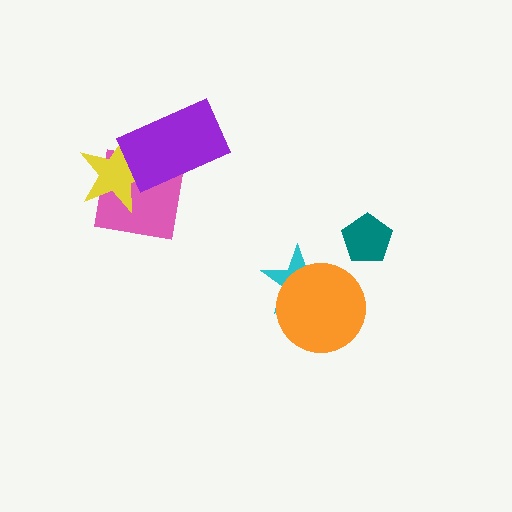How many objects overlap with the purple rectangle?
2 objects overlap with the purple rectangle.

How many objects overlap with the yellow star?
2 objects overlap with the yellow star.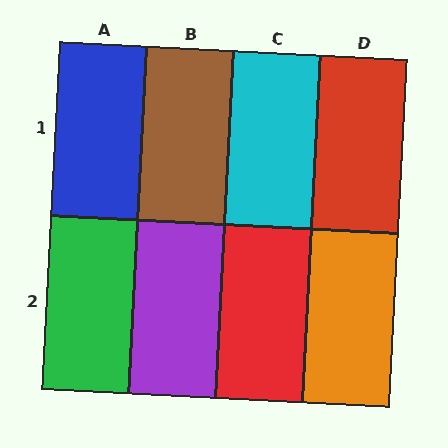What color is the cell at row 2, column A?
Green.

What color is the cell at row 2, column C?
Red.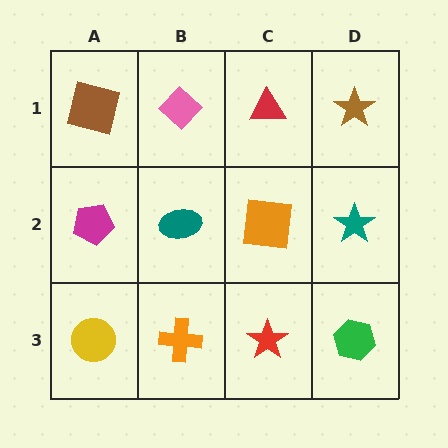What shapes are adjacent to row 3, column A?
A magenta pentagon (row 2, column A), an orange cross (row 3, column B).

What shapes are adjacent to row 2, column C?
A red triangle (row 1, column C), a red star (row 3, column C), a teal ellipse (row 2, column B), a teal star (row 2, column D).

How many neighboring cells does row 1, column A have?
2.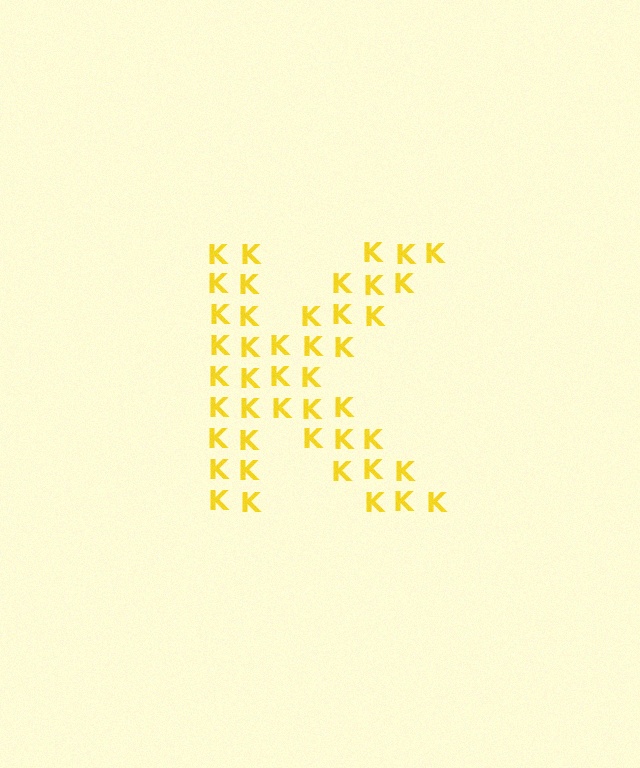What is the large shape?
The large shape is the letter K.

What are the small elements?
The small elements are letter K's.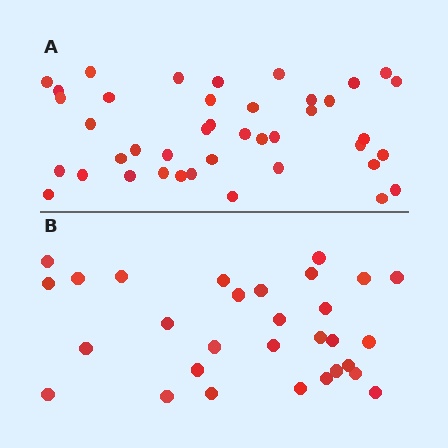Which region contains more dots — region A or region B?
Region A (the top region) has more dots.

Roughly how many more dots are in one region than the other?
Region A has roughly 12 or so more dots than region B.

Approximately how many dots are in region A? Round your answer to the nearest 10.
About 40 dots. (The exact count is 41, which rounds to 40.)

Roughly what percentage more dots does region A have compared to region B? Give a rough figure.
About 35% more.